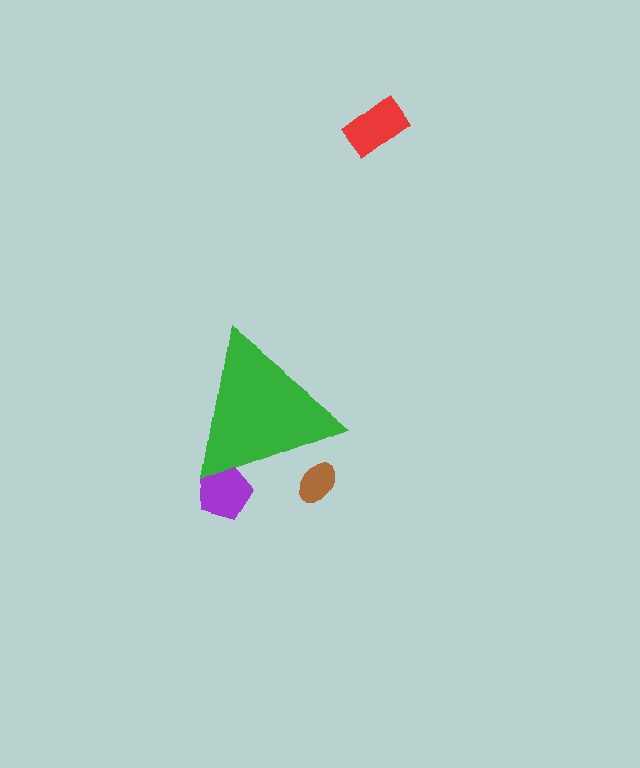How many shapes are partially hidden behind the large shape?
2 shapes are partially hidden.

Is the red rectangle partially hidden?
No, the red rectangle is fully visible.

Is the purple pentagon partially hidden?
Yes, the purple pentagon is partially hidden behind the green triangle.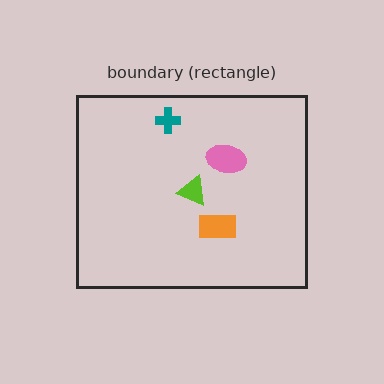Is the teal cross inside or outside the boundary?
Inside.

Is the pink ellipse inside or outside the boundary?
Inside.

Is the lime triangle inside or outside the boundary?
Inside.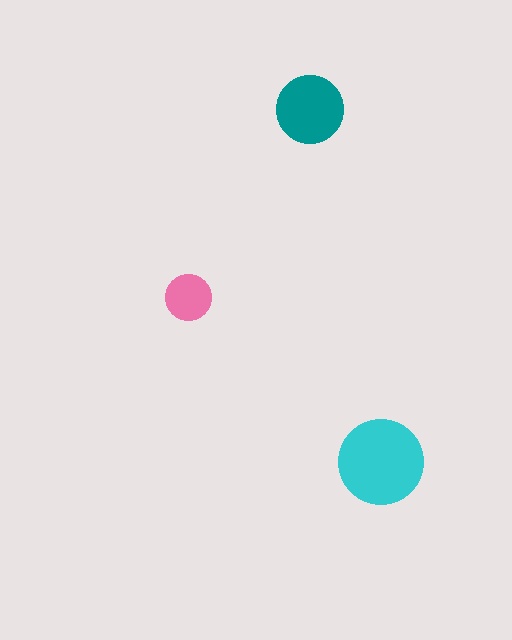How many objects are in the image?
There are 3 objects in the image.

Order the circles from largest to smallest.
the cyan one, the teal one, the pink one.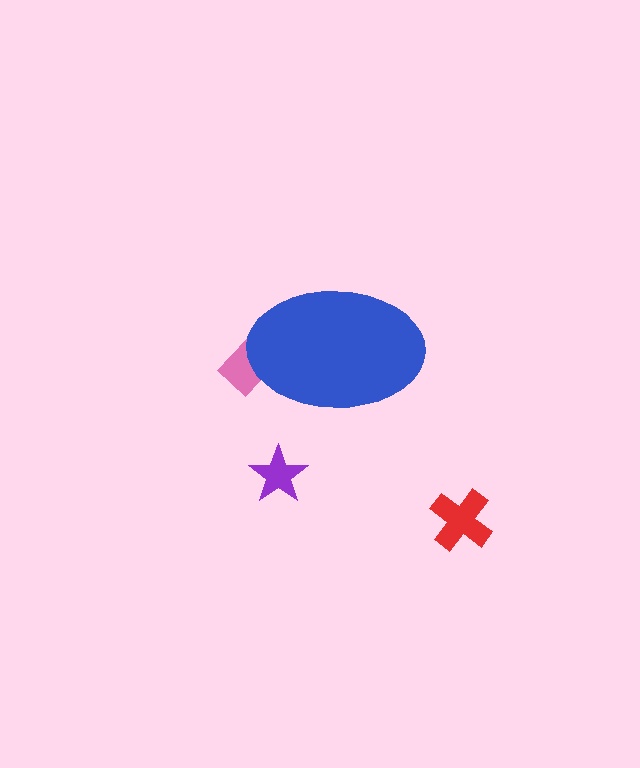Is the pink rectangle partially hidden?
Yes, the pink rectangle is partially hidden behind the blue ellipse.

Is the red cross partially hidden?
No, the red cross is fully visible.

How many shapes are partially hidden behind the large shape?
1 shape is partially hidden.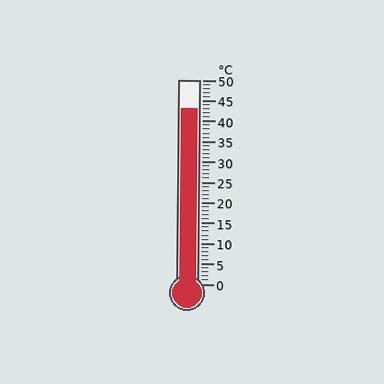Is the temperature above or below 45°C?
The temperature is below 45°C.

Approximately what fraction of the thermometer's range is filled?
The thermometer is filled to approximately 85% of its range.